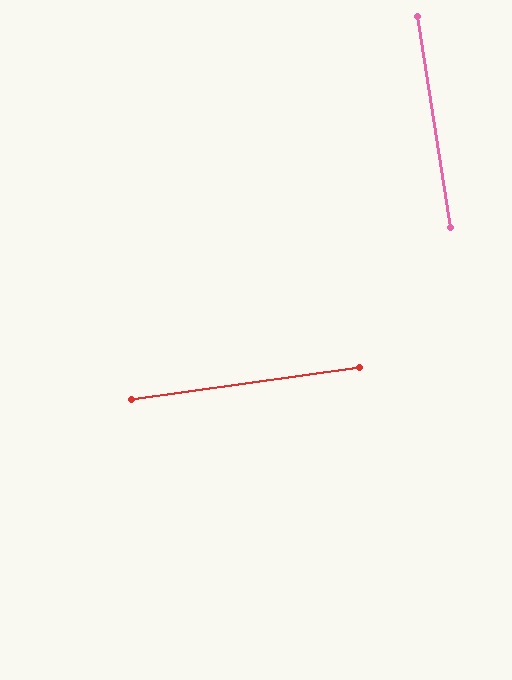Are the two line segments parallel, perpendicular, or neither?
Perpendicular — they meet at approximately 89°.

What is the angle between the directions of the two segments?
Approximately 89 degrees.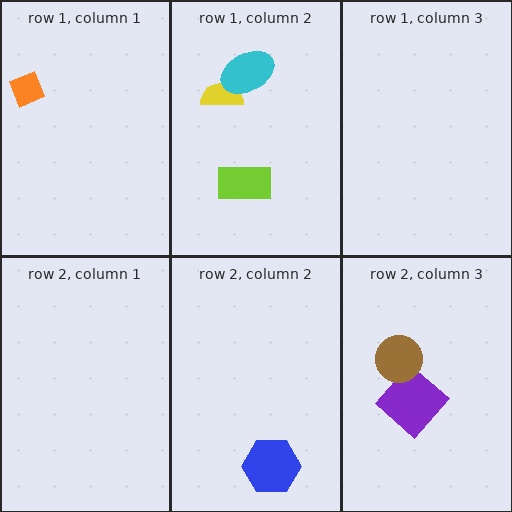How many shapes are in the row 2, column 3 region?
2.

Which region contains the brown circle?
The row 2, column 3 region.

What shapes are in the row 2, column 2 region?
The blue hexagon.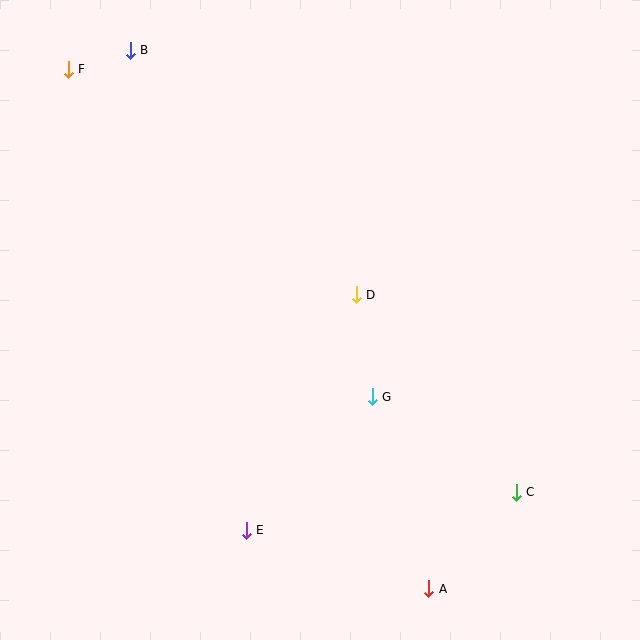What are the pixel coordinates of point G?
Point G is at (372, 397).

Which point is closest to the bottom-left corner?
Point E is closest to the bottom-left corner.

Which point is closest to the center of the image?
Point D at (356, 295) is closest to the center.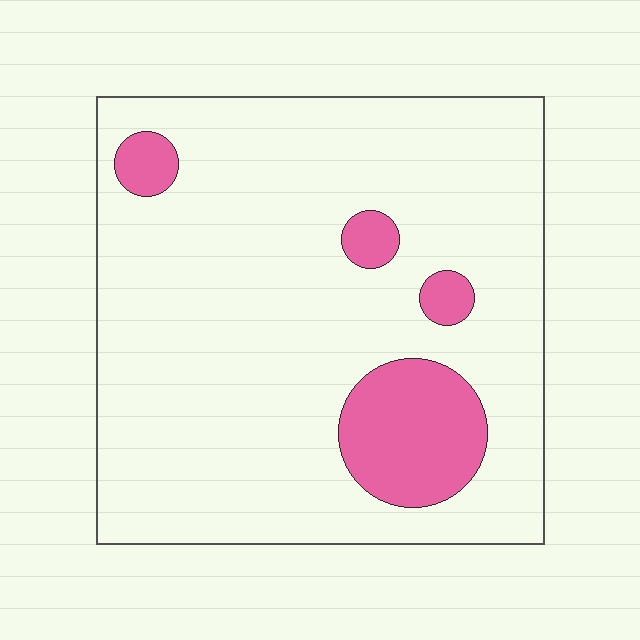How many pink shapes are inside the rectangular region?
4.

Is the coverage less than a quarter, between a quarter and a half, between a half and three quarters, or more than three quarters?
Less than a quarter.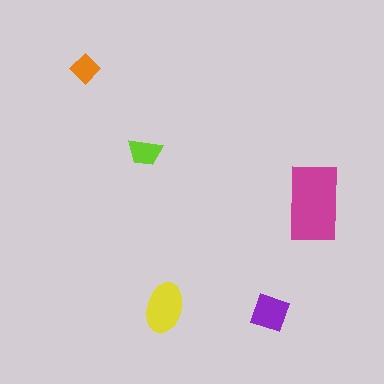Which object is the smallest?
The orange diamond.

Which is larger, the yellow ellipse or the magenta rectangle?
The magenta rectangle.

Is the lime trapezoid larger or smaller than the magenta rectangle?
Smaller.